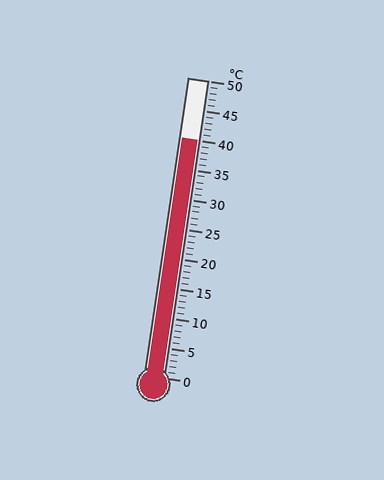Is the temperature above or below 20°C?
The temperature is above 20°C.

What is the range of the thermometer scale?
The thermometer scale ranges from 0°C to 50°C.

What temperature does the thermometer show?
The thermometer shows approximately 40°C.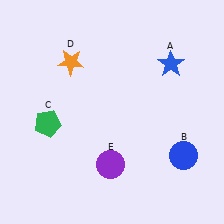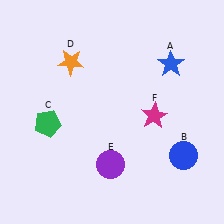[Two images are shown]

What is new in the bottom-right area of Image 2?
A magenta star (F) was added in the bottom-right area of Image 2.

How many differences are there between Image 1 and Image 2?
There is 1 difference between the two images.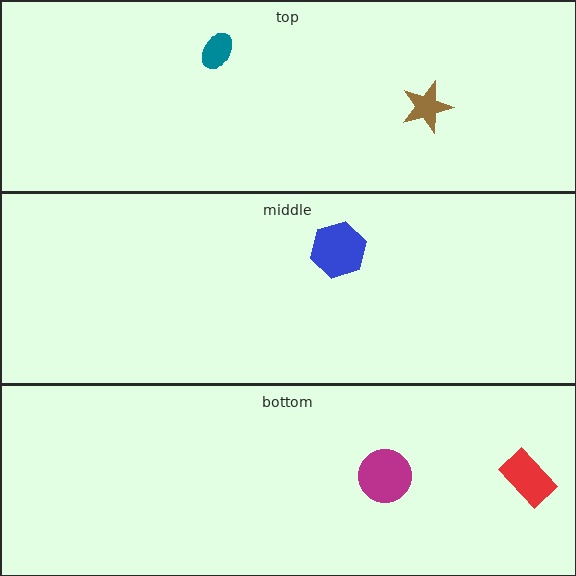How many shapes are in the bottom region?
2.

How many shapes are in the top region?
2.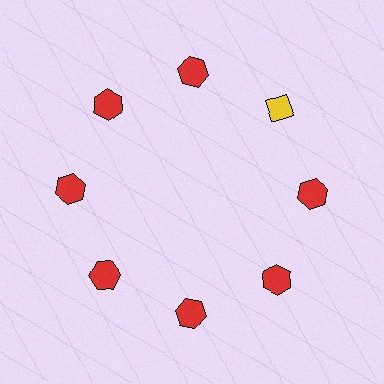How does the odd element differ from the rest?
It differs in both color (yellow instead of red) and shape (diamond instead of hexagon).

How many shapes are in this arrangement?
There are 8 shapes arranged in a ring pattern.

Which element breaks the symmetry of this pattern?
The yellow diamond at roughly the 2 o'clock position breaks the symmetry. All other shapes are red hexagons.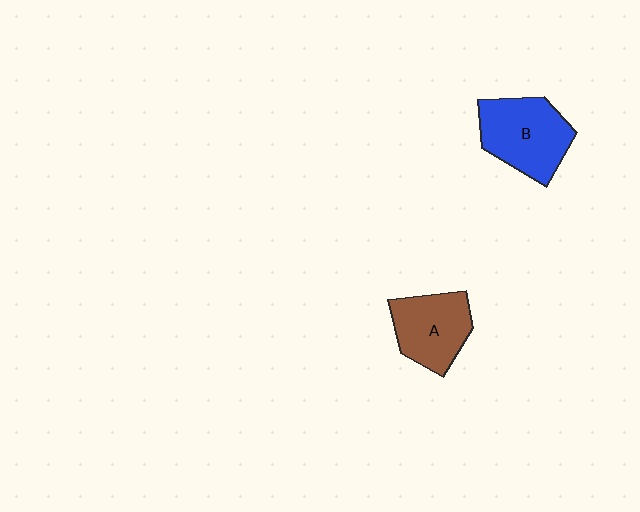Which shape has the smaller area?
Shape A (brown).